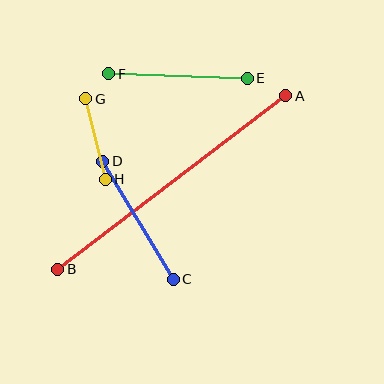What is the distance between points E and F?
The distance is approximately 139 pixels.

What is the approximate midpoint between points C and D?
The midpoint is at approximately (138, 220) pixels.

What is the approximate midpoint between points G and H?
The midpoint is at approximately (96, 139) pixels.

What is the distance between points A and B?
The distance is approximately 286 pixels.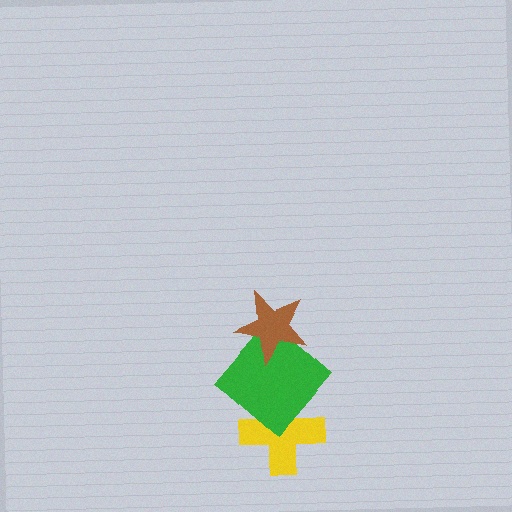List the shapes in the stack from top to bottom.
From top to bottom: the brown star, the green diamond, the yellow cross.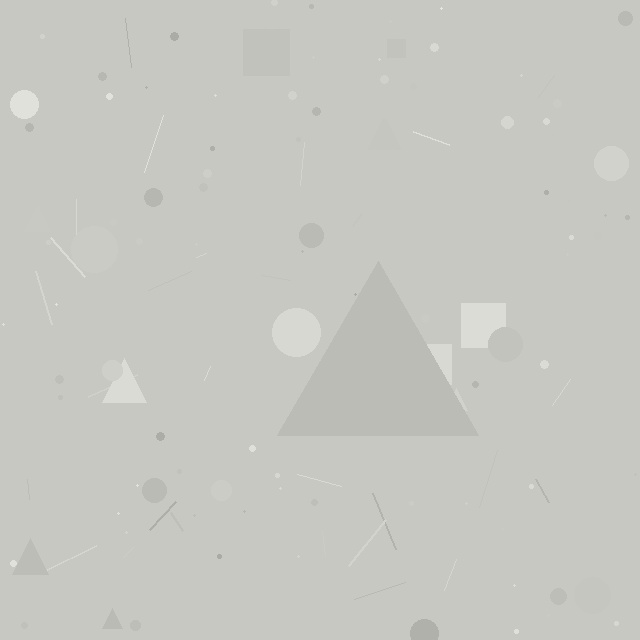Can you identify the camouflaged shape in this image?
The camouflaged shape is a triangle.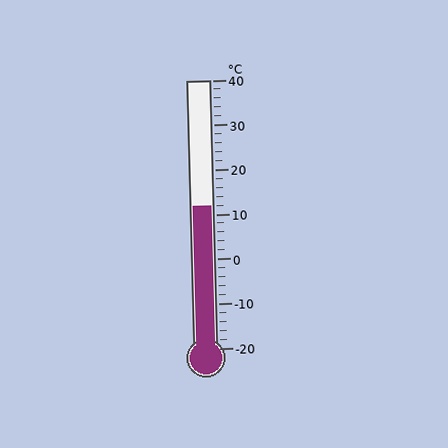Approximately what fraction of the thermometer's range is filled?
The thermometer is filled to approximately 55% of its range.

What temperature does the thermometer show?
The thermometer shows approximately 12°C.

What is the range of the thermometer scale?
The thermometer scale ranges from -20°C to 40°C.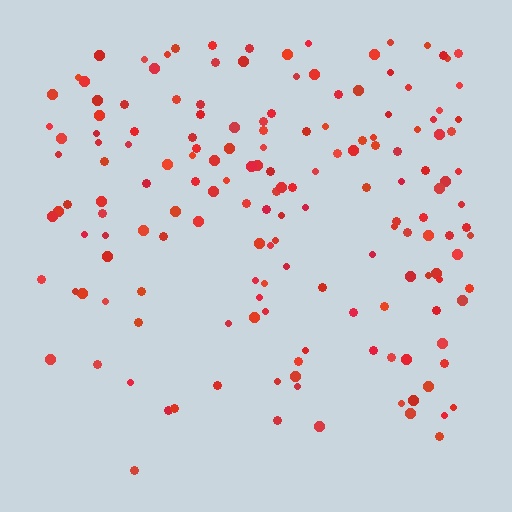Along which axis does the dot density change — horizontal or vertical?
Vertical.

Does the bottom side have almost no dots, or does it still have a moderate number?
Still a moderate number, just noticeably fewer than the top.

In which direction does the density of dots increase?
From bottom to top, with the top side densest.